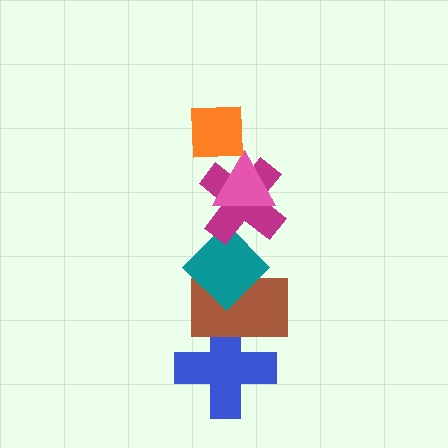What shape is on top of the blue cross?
The brown rectangle is on top of the blue cross.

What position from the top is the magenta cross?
The magenta cross is 3rd from the top.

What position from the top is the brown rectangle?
The brown rectangle is 5th from the top.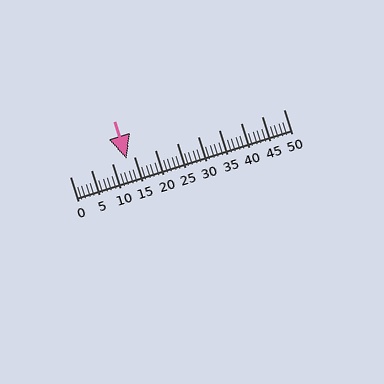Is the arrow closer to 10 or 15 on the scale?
The arrow is closer to 15.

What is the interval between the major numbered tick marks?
The major tick marks are spaced 5 units apart.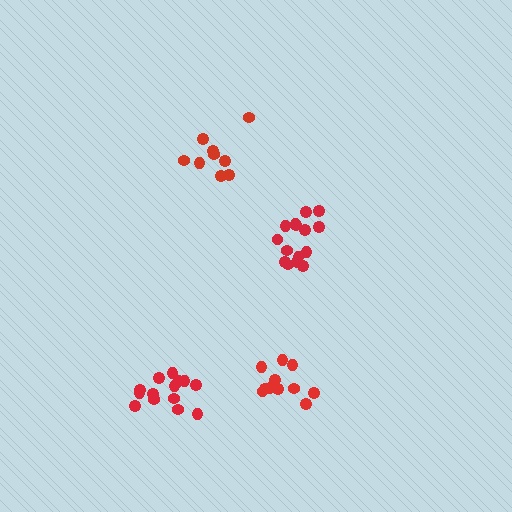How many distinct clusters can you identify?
There are 4 distinct clusters.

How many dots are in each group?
Group 1: 11 dots, Group 2: 14 dots, Group 3: 9 dots, Group 4: 15 dots (49 total).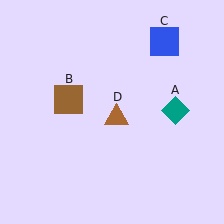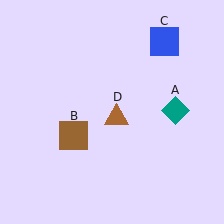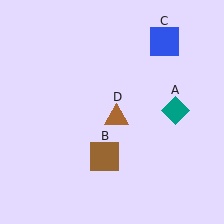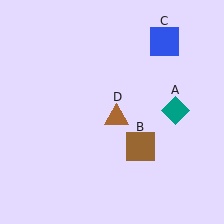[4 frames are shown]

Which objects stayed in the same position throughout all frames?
Teal diamond (object A) and blue square (object C) and brown triangle (object D) remained stationary.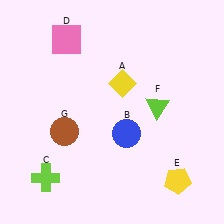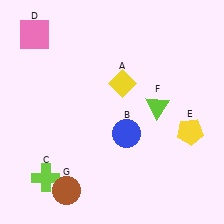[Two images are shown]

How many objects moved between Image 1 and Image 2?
3 objects moved between the two images.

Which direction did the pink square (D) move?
The pink square (D) moved left.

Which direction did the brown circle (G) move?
The brown circle (G) moved down.